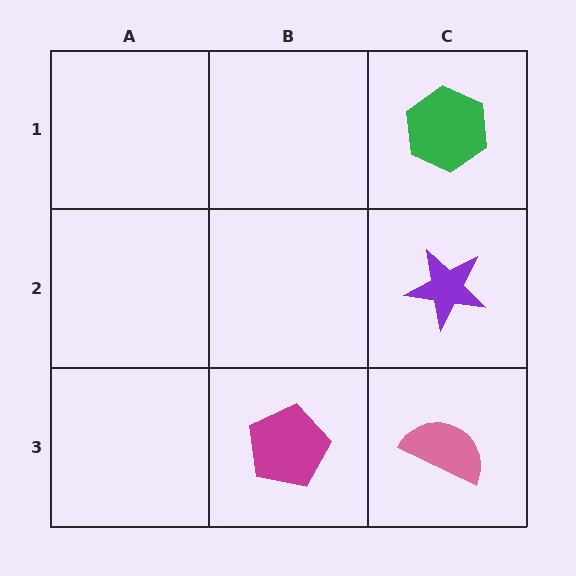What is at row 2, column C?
A purple star.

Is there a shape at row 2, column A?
No, that cell is empty.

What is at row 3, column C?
A pink semicircle.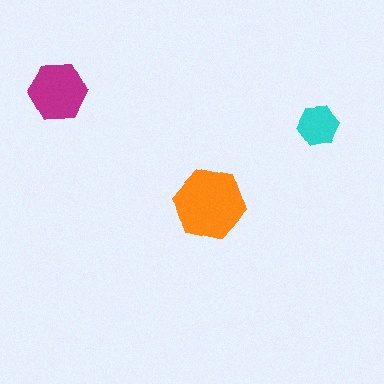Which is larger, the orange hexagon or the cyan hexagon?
The orange one.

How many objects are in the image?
There are 3 objects in the image.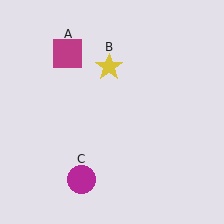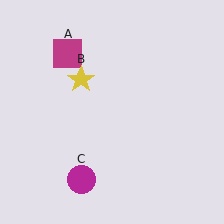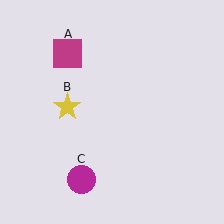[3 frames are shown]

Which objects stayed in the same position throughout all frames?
Magenta square (object A) and magenta circle (object C) remained stationary.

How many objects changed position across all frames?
1 object changed position: yellow star (object B).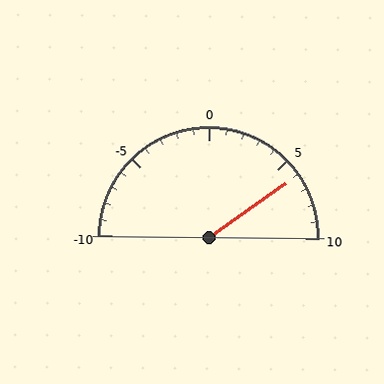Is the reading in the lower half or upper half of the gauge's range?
The reading is in the upper half of the range (-10 to 10).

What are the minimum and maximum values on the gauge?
The gauge ranges from -10 to 10.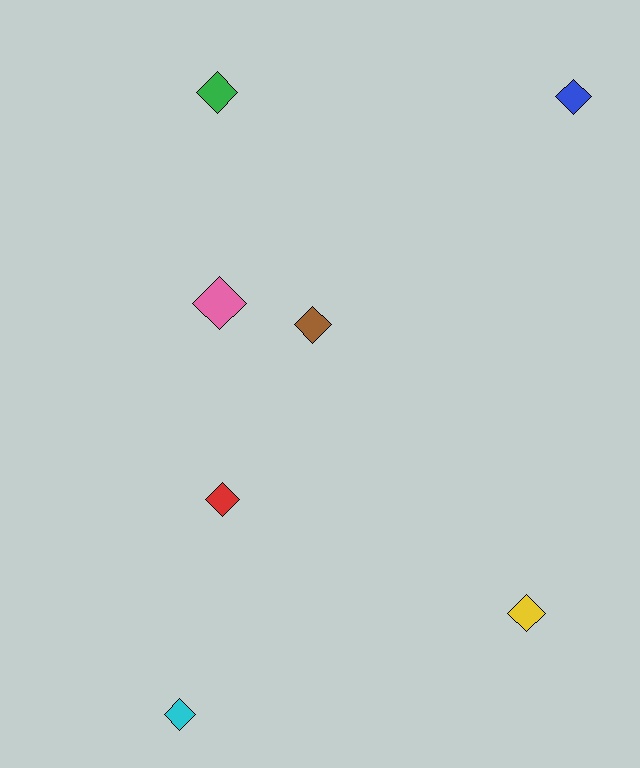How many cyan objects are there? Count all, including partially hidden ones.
There is 1 cyan object.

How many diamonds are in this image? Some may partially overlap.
There are 7 diamonds.